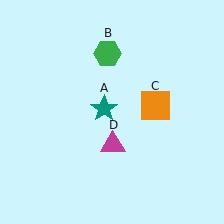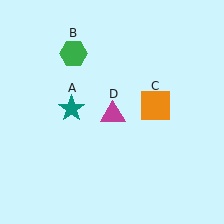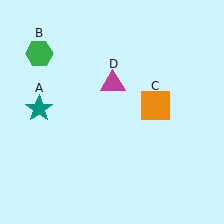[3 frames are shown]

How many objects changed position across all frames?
3 objects changed position: teal star (object A), green hexagon (object B), magenta triangle (object D).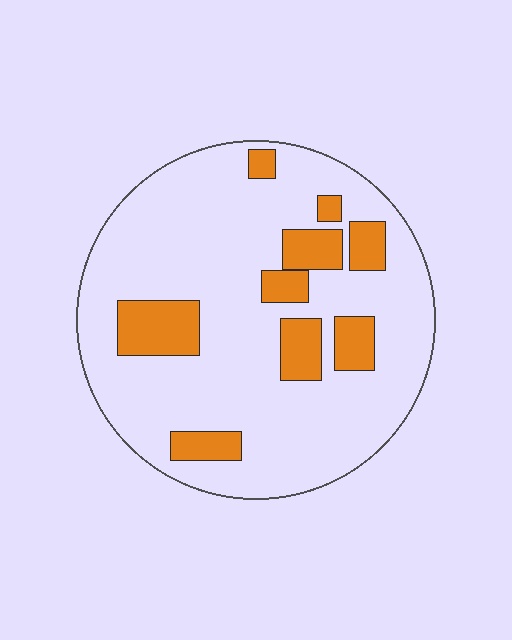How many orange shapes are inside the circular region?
9.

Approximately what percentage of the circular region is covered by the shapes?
Approximately 20%.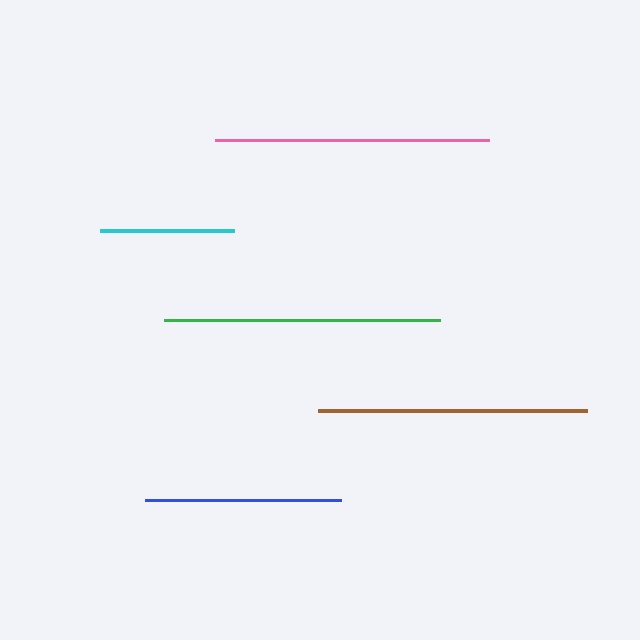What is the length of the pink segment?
The pink segment is approximately 275 pixels long.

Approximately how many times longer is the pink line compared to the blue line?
The pink line is approximately 1.4 times the length of the blue line.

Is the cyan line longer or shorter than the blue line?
The blue line is longer than the cyan line.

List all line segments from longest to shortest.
From longest to shortest: green, pink, brown, blue, cyan.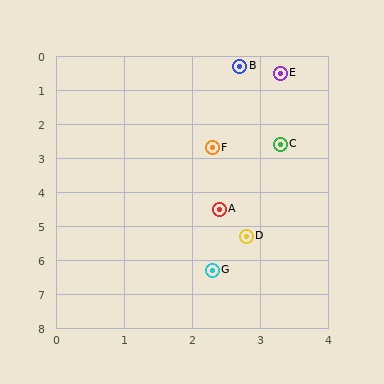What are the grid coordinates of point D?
Point D is at approximately (2.8, 5.3).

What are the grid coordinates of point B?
Point B is at approximately (2.7, 0.3).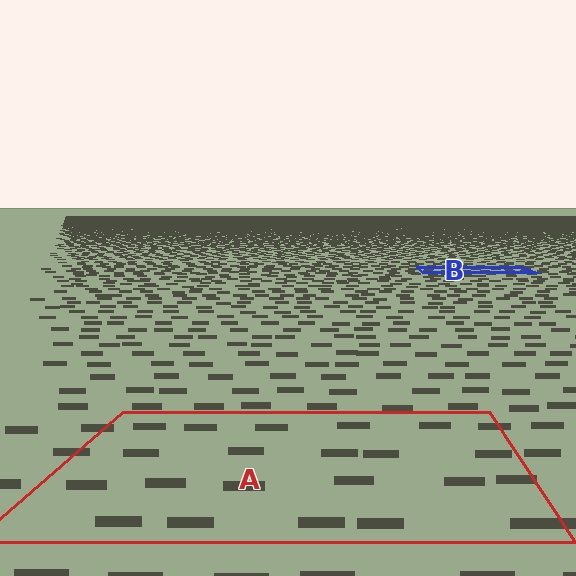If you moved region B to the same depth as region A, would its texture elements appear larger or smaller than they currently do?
They would appear larger. At a closer depth, the same texture elements are projected at a bigger on-screen size.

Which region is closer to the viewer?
Region A is closer. The texture elements there are larger and more spread out.